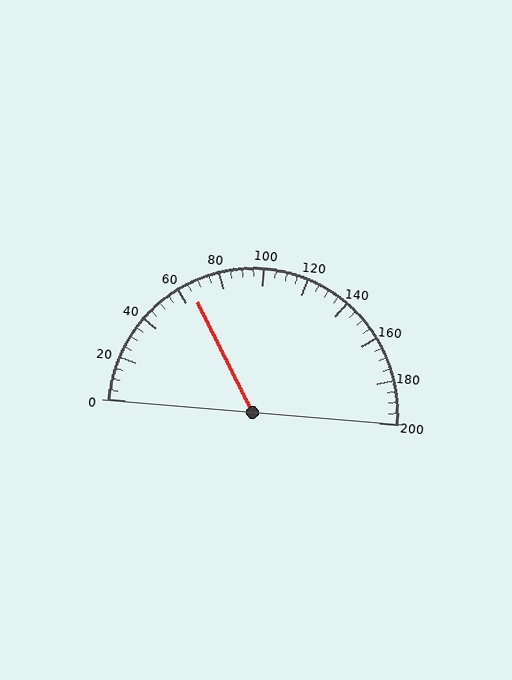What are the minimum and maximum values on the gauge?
The gauge ranges from 0 to 200.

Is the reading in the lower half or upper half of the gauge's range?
The reading is in the lower half of the range (0 to 200).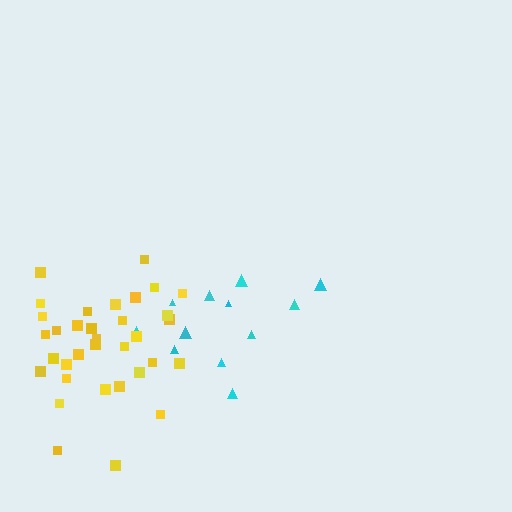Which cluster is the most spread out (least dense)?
Cyan.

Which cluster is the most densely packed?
Yellow.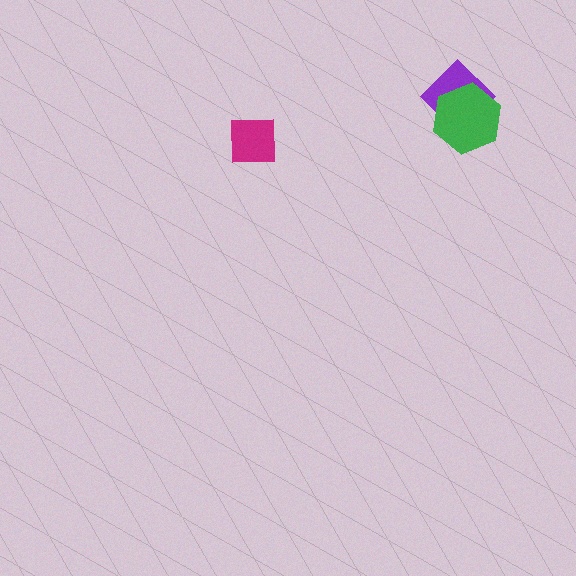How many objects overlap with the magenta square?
0 objects overlap with the magenta square.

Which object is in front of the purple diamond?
The green hexagon is in front of the purple diamond.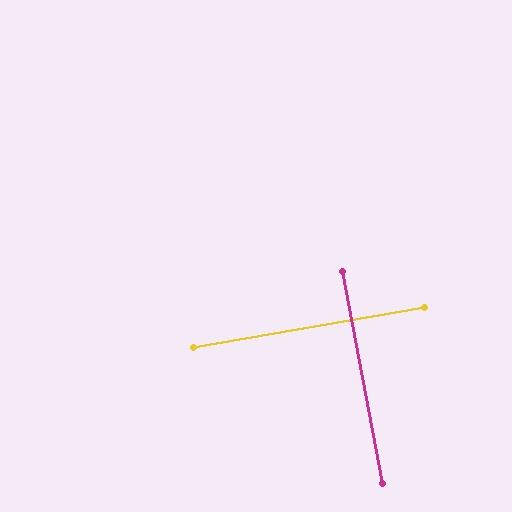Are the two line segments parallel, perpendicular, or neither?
Perpendicular — they meet at approximately 89°.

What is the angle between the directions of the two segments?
Approximately 89 degrees.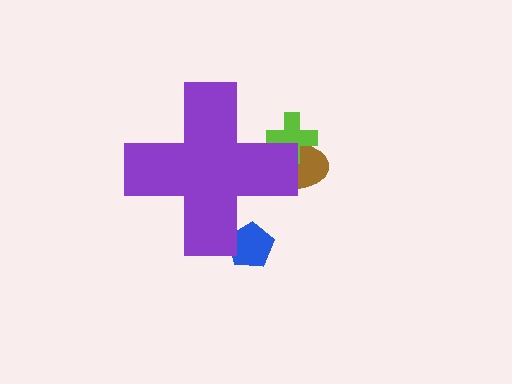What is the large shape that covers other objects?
A purple cross.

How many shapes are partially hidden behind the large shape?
3 shapes are partially hidden.